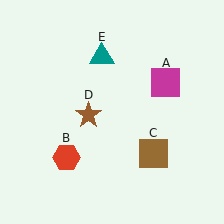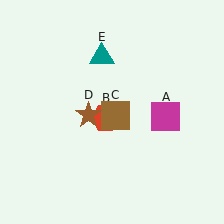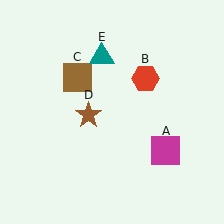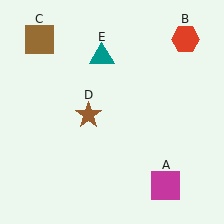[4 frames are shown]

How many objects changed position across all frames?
3 objects changed position: magenta square (object A), red hexagon (object B), brown square (object C).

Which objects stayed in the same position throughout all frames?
Brown star (object D) and teal triangle (object E) remained stationary.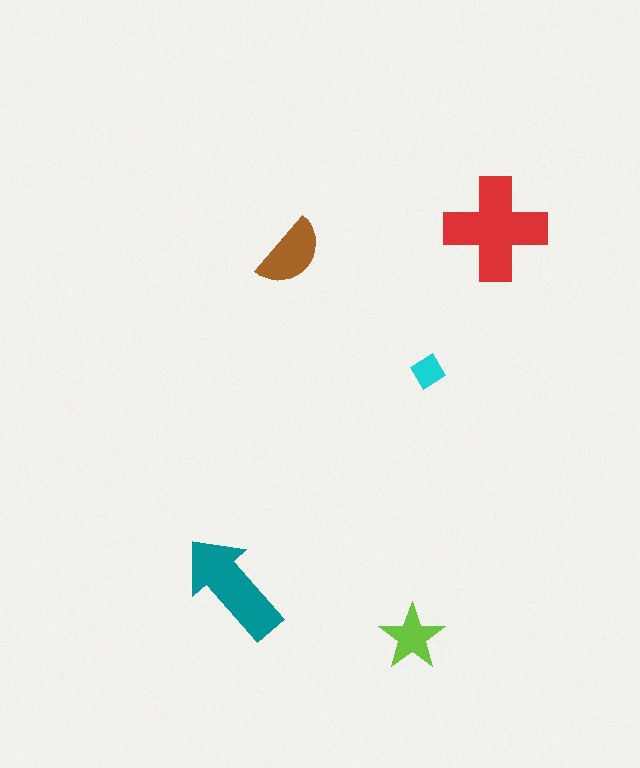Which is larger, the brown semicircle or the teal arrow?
The teal arrow.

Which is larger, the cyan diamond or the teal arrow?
The teal arrow.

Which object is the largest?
The red cross.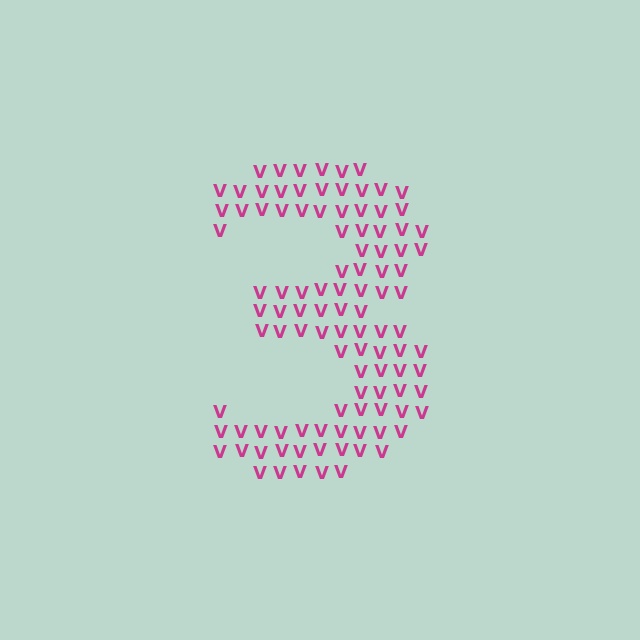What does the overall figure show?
The overall figure shows the digit 3.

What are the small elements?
The small elements are letter V's.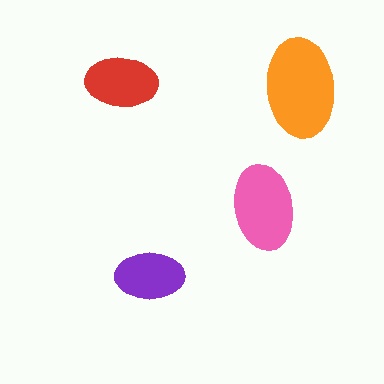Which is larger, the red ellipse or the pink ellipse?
The pink one.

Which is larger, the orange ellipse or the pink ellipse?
The orange one.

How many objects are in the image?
There are 4 objects in the image.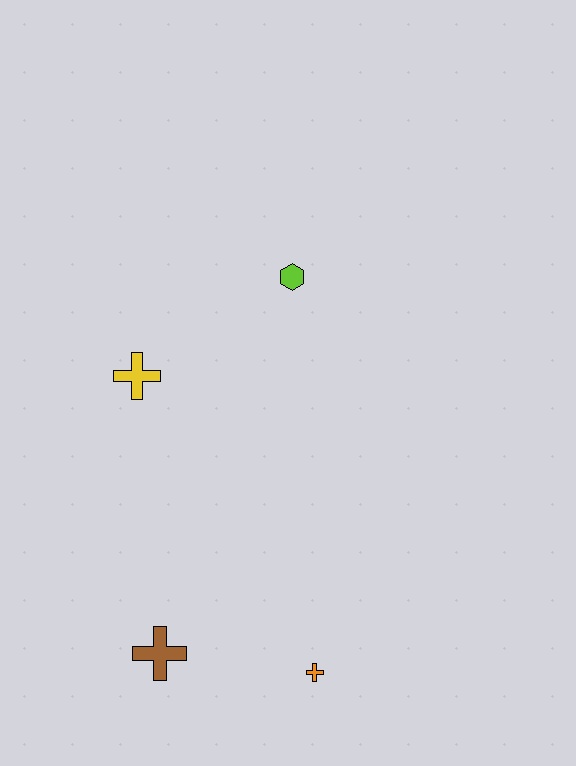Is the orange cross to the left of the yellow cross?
No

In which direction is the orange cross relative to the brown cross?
The orange cross is to the right of the brown cross.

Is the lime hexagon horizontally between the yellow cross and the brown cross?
No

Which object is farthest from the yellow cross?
The orange cross is farthest from the yellow cross.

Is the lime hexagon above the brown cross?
Yes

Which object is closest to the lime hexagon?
The yellow cross is closest to the lime hexagon.